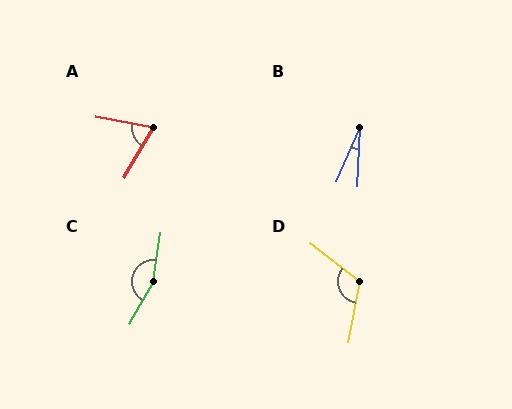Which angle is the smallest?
B, at approximately 21 degrees.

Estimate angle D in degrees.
Approximately 118 degrees.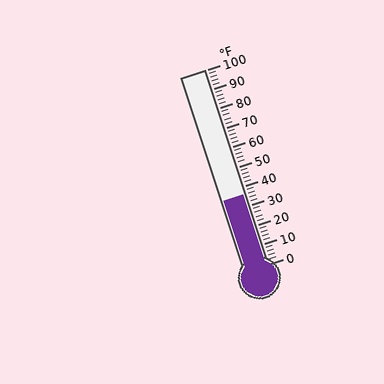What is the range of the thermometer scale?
The thermometer scale ranges from 0°F to 100°F.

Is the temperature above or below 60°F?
The temperature is below 60°F.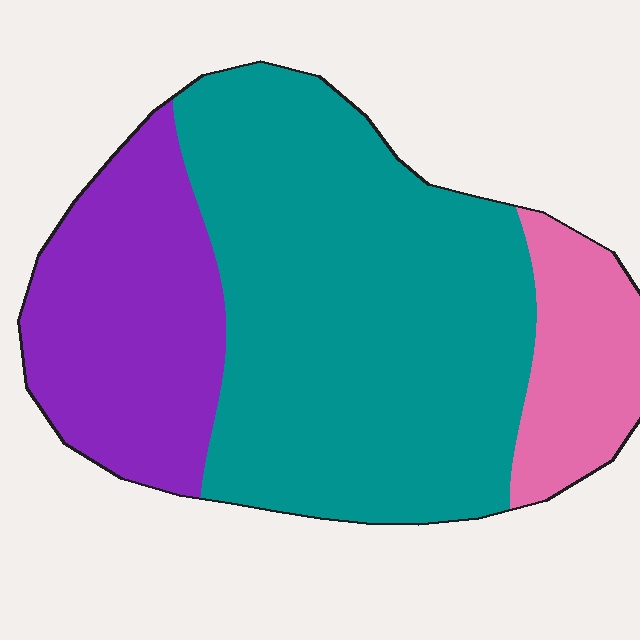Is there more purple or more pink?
Purple.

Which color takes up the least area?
Pink, at roughly 15%.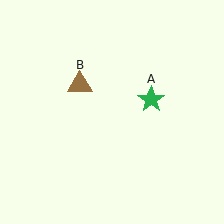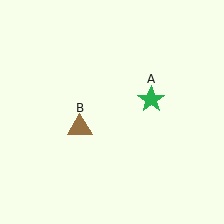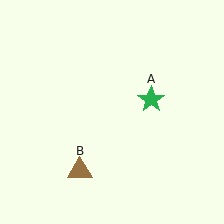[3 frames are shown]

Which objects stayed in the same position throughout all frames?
Green star (object A) remained stationary.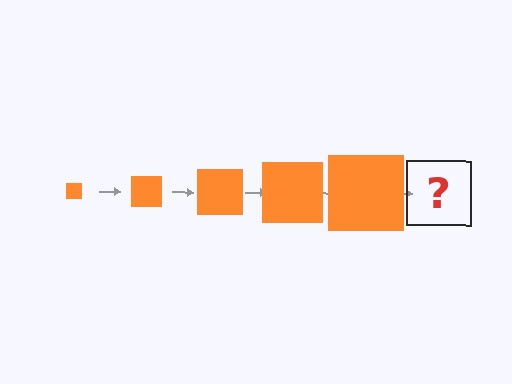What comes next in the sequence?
The next element should be an orange square, larger than the previous one.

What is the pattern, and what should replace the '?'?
The pattern is that the square gets progressively larger each step. The '?' should be an orange square, larger than the previous one.